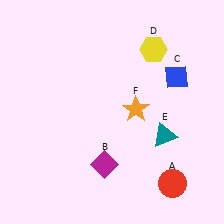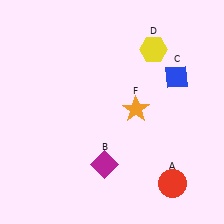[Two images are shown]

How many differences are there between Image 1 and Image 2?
There is 1 difference between the two images.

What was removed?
The teal triangle (E) was removed in Image 2.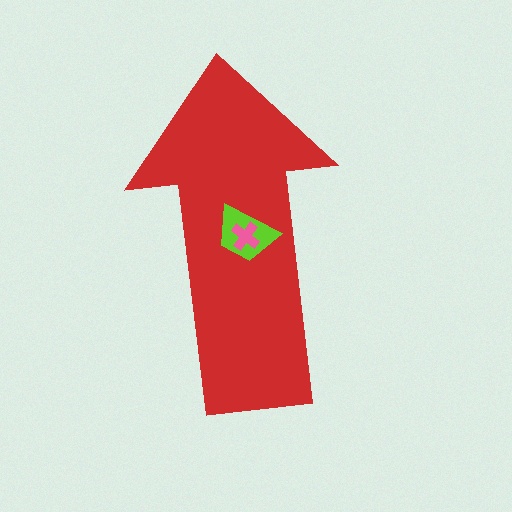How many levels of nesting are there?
3.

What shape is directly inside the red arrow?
The lime trapezoid.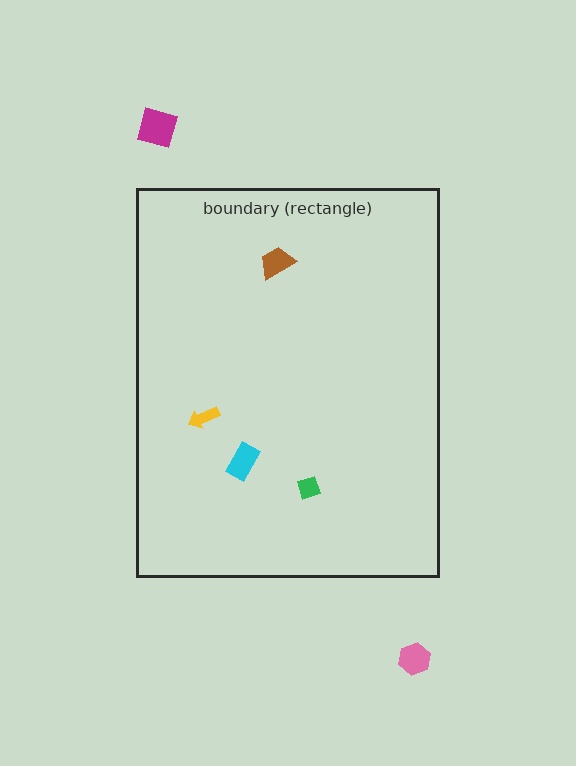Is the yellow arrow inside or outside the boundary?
Inside.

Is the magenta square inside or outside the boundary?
Outside.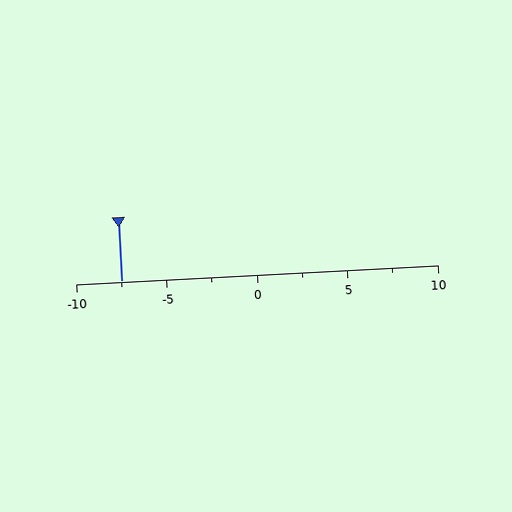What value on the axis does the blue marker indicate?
The marker indicates approximately -7.5.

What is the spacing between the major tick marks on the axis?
The major ticks are spaced 5 apart.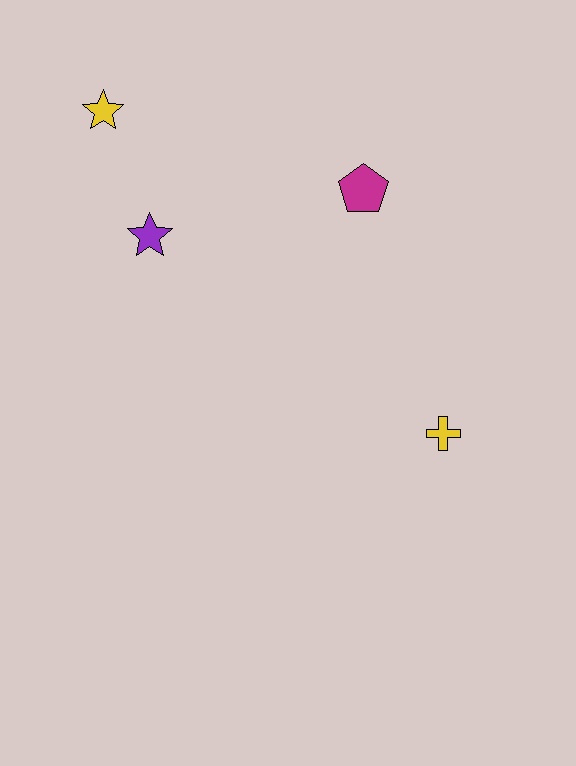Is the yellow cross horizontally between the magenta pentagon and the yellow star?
No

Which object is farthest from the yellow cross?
The yellow star is farthest from the yellow cross.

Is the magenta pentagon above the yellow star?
No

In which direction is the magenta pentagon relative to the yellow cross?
The magenta pentagon is above the yellow cross.